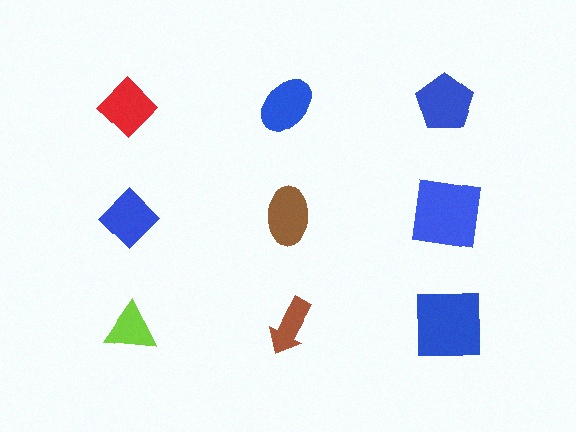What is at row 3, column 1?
A lime triangle.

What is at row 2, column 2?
A brown ellipse.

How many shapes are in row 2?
3 shapes.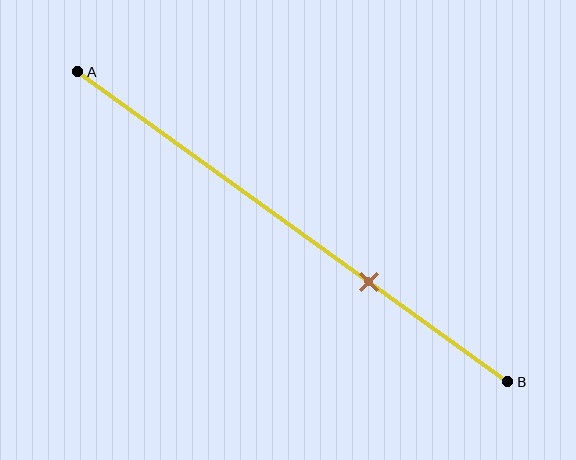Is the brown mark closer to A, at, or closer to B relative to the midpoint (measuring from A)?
The brown mark is closer to point B than the midpoint of segment AB.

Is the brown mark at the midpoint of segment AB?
No, the mark is at about 70% from A, not at the 50% midpoint.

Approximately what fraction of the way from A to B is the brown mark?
The brown mark is approximately 70% of the way from A to B.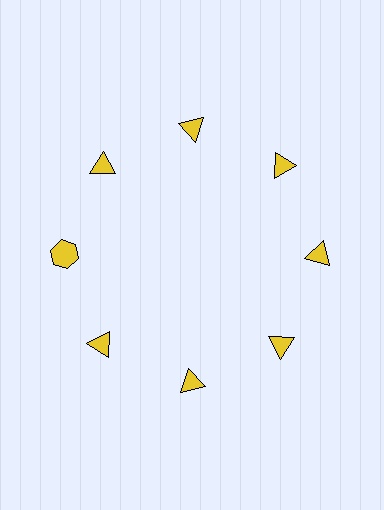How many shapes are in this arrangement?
There are 8 shapes arranged in a ring pattern.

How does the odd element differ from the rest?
It has a different shape: hexagon instead of triangle.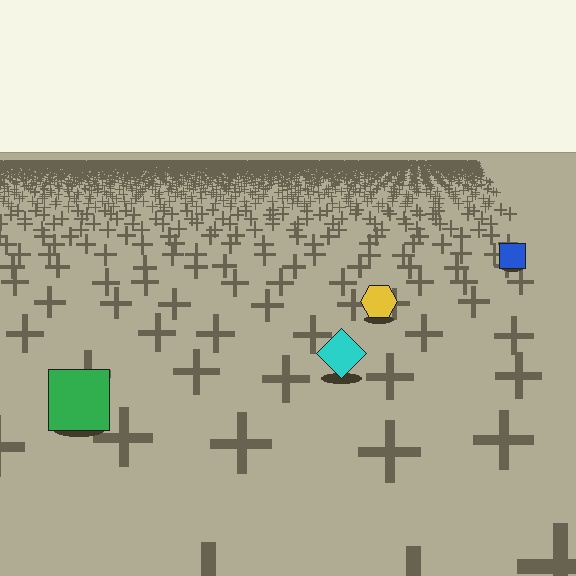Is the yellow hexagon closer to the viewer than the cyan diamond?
No. The cyan diamond is closer — you can tell from the texture gradient: the ground texture is coarser near it.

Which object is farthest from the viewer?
The blue square is farthest from the viewer. It appears smaller and the ground texture around it is denser.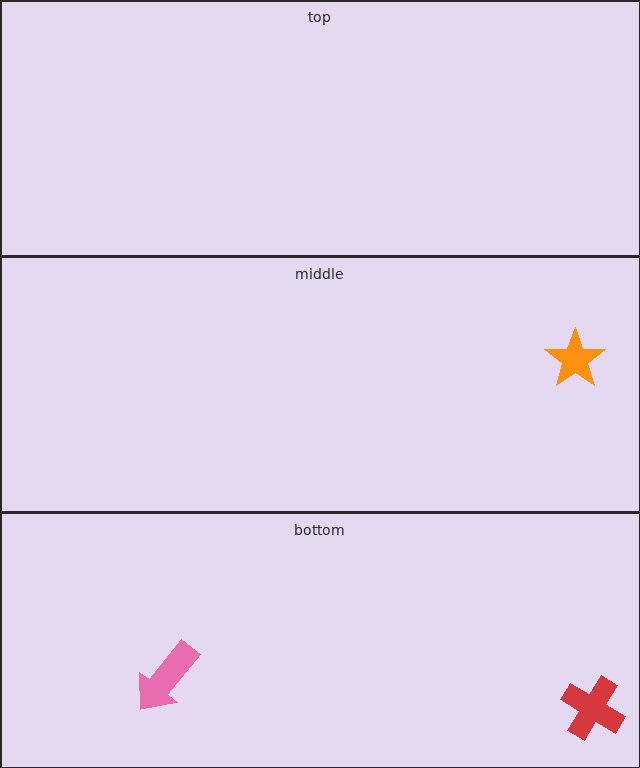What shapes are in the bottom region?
The red cross, the pink arrow.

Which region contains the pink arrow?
The bottom region.